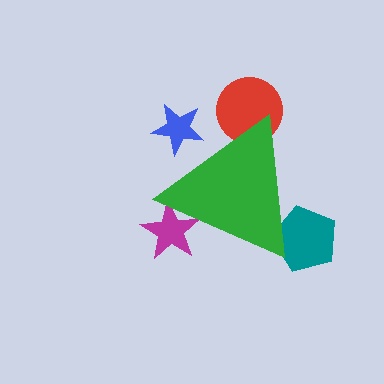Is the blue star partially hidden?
Yes, the blue star is partially hidden behind the green triangle.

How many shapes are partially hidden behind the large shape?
4 shapes are partially hidden.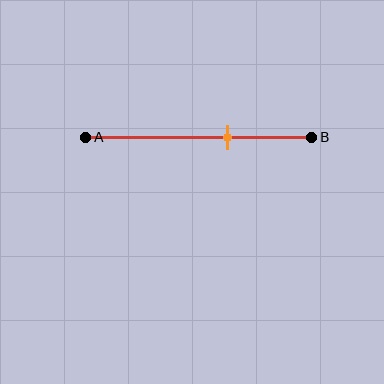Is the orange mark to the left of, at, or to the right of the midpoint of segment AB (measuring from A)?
The orange mark is to the right of the midpoint of segment AB.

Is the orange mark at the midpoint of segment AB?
No, the mark is at about 65% from A, not at the 50% midpoint.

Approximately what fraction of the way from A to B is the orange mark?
The orange mark is approximately 65% of the way from A to B.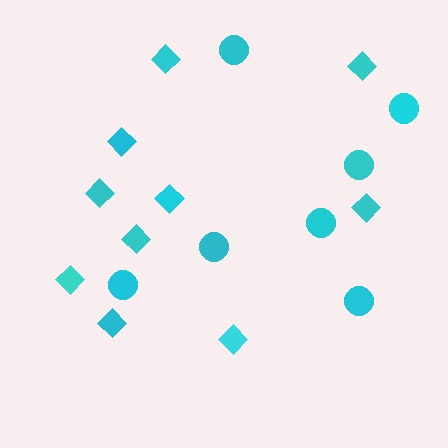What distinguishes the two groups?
There are 2 groups: one group of circles (7) and one group of diamonds (10).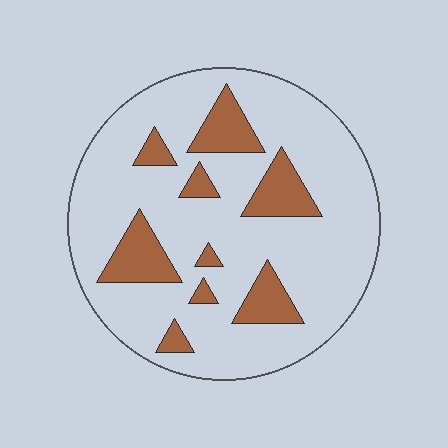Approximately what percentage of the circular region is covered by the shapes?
Approximately 20%.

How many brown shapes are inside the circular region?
9.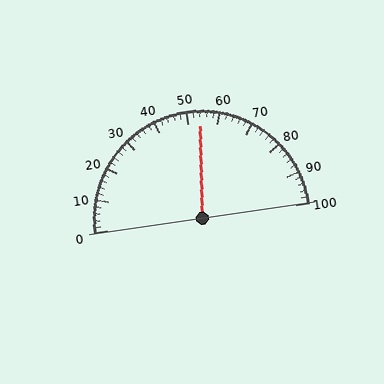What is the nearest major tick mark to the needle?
The nearest major tick mark is 50.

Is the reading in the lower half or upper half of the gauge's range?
The reading is in the upper half of the range (0 to 100).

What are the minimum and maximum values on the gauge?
The gauge ranges from 0 to 100.